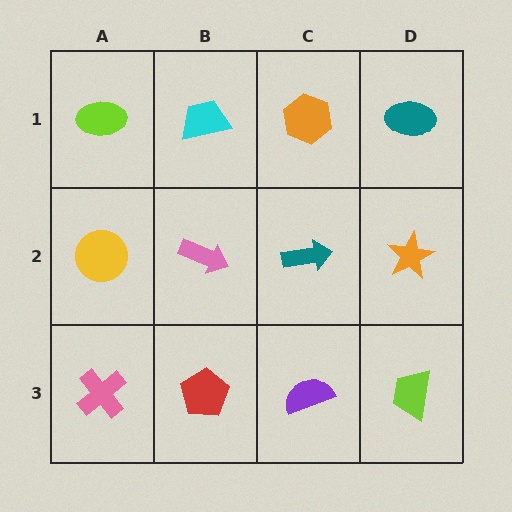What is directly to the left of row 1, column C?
A cyan trapezoid.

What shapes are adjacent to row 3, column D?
An orange star (row 2, column D), a purple semicircle (row 3, column C).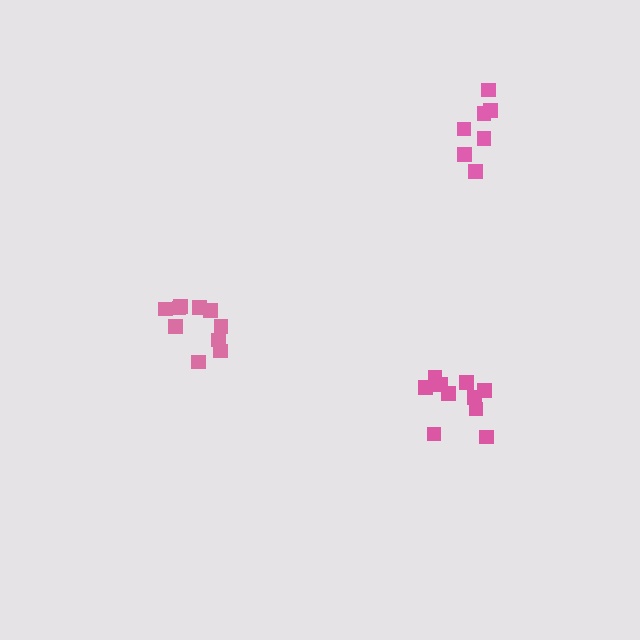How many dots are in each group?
Group 1: 10 dots, Group 2: 10 dots, Group 3: 7 dots (27 total).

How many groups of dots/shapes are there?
There are 3 groups.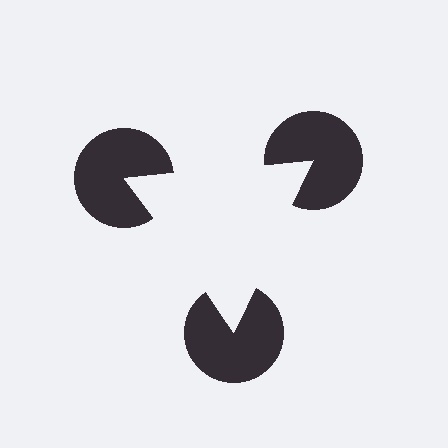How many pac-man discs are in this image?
There are 3 — one at each vertex of the illusory triangle.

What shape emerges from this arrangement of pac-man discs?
An illusory triangle — its edges are inferred from the aligned wedge cuts in the pac-man discs, not physically drawn.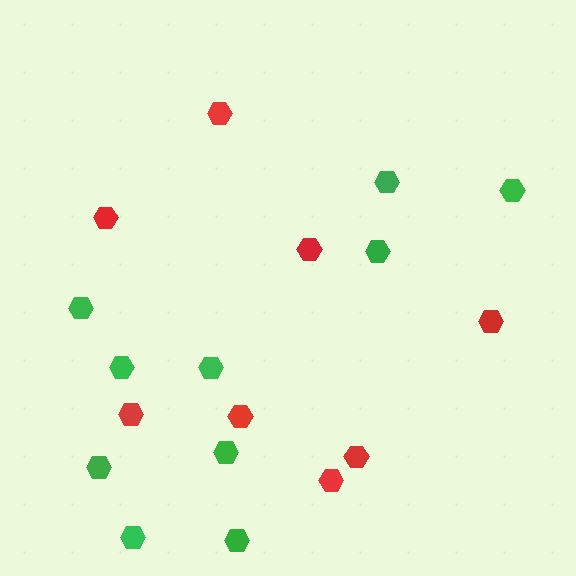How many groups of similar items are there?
There are 2 groups: one group of red hexagons (8) and one group of green hexagons (10).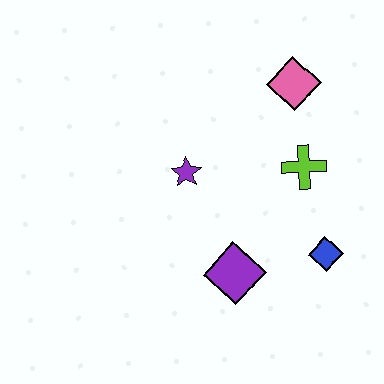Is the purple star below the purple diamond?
No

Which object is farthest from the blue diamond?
The pink diamond is farthest from the blue diamond.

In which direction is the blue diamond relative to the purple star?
The blue diamond is to the right of the purple star.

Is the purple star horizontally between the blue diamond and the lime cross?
No